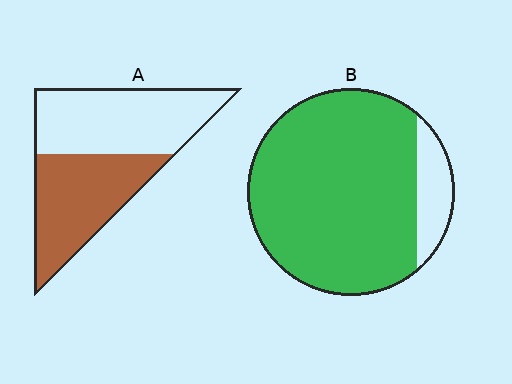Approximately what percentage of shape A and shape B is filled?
A is approximately 45% and B is approximately 90%.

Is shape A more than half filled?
Roughly half.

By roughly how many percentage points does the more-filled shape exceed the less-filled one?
By roughly 40 percentage points (B over A).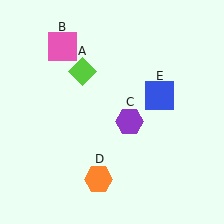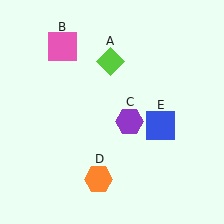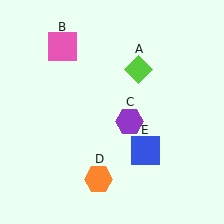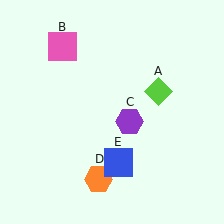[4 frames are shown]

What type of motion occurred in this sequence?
The lime diamond (object A), blue square (object E) rotated clockwise around the center of the scene.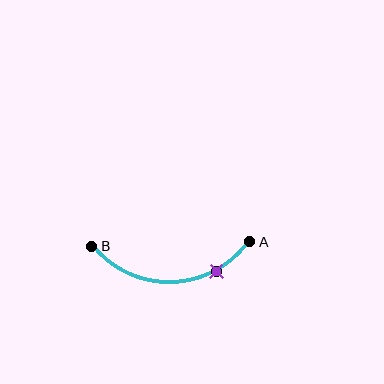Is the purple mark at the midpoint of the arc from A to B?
No. The purple mark lies on the arc but is closer to endpoint A. The arc midpoint would be at the point on the curve equidistant along the arc from both A and B.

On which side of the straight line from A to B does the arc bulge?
The arc bulges below the straight line connecting A and B.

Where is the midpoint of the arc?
The arc midpoint is the point on the curve farthest from the straight line joining A and B. It sits below that line.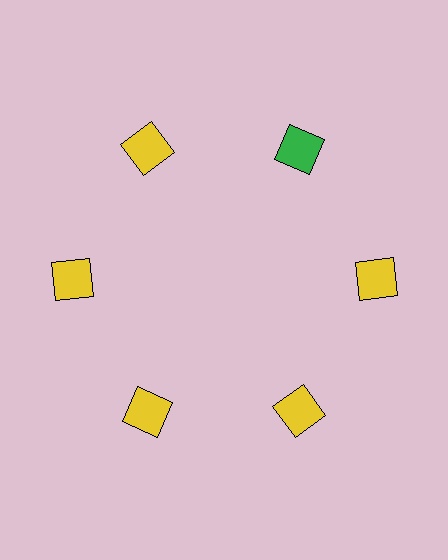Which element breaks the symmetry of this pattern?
The green square at roughly the 1 o'clock position breaks the symmetry. All other shapes are yellow squares.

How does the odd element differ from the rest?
It has a different color: green instead of yellow.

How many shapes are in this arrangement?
There are 6 shapes arranged in a ring pattern.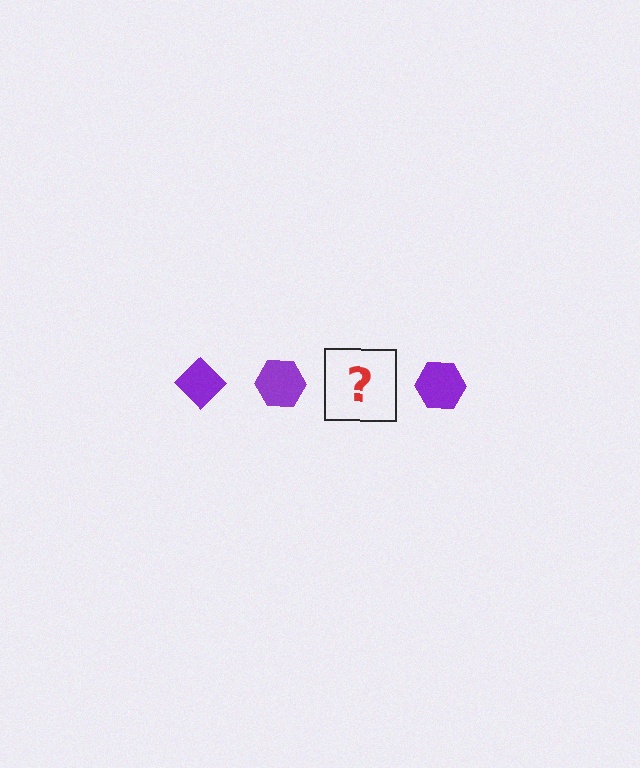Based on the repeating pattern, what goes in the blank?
The blank should be a purple diamond.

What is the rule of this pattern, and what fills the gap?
The rule is that the pattern cycles through diamond, hexagon shapes in purple. The gap should be filled with a purple diamond.